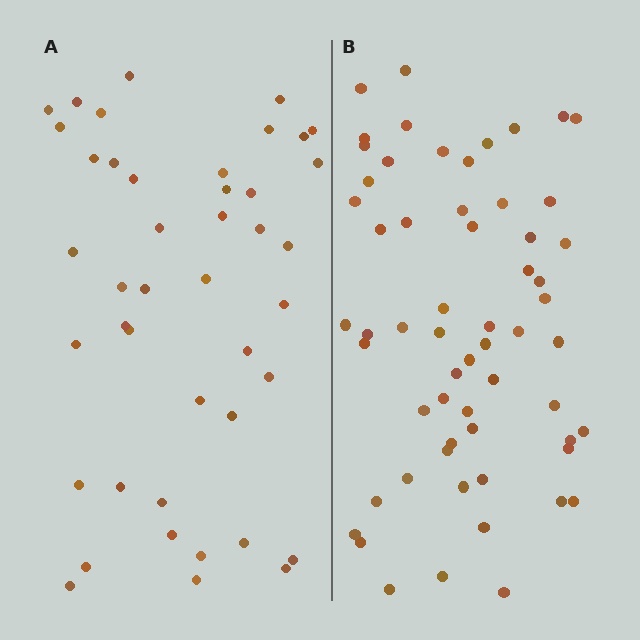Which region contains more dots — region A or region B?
Region B (the right region) has more dots.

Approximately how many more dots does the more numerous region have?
Region B has approximately 15 more dots than region A.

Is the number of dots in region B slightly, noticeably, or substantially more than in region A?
Region B has noticeably more, but not dramatically so. The ratio is roughly 1.4 to 1.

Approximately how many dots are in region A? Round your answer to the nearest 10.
About 40 dots. (The exact count is 43, which rounds to 40.)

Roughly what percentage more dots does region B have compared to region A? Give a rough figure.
About 40% more.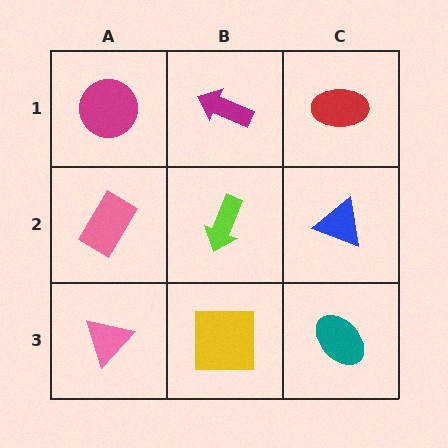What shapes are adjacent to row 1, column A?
A pink rectangle (row 2, column A), a magenta arrow (row 1, column B).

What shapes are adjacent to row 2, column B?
A magenta arrow (row 1, column B), a yellow square (row 3, column B), a pink rectangle (row 2, column A), a blue triangle (row 2, column C).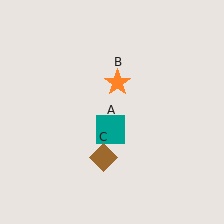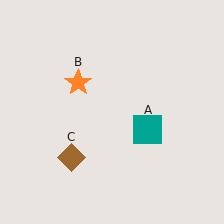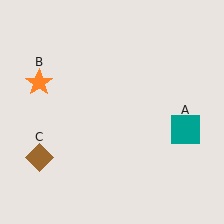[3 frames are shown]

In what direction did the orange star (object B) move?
The orange star (object B) moved left.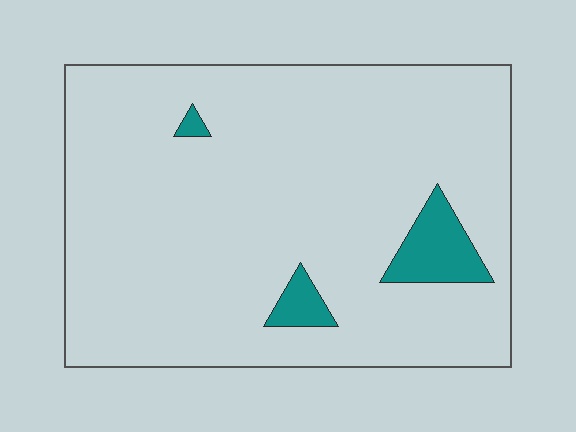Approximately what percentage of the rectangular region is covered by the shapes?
Approximately 5%.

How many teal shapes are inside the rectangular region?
3.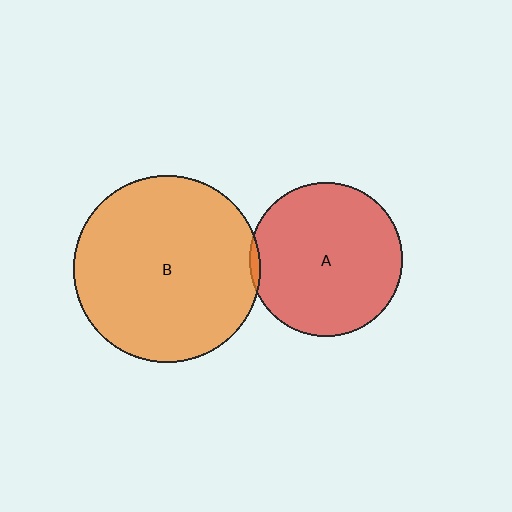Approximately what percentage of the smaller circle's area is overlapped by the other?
Approximately 5%.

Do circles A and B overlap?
Yes.